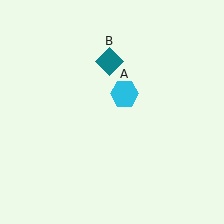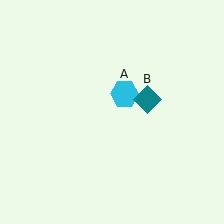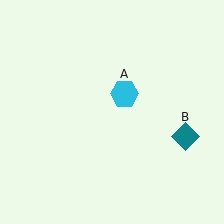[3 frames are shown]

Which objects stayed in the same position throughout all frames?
Cyan hexagon (object A) remained stationary.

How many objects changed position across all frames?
1 object changed position: teal diamond (object B).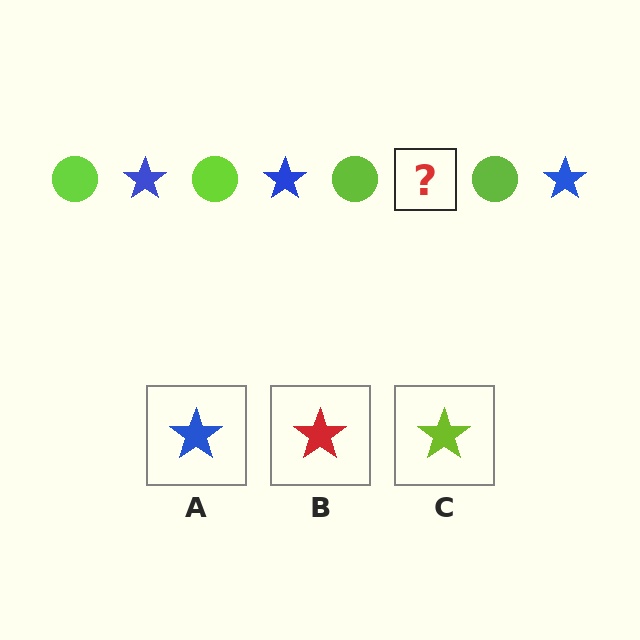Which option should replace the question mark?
Option A.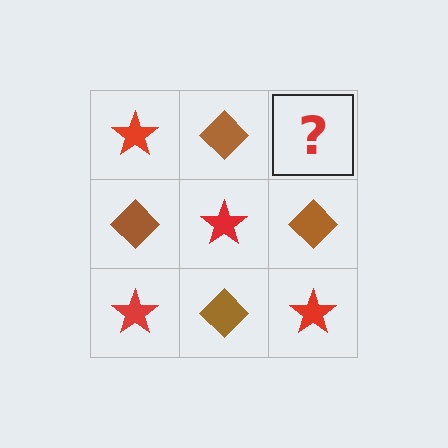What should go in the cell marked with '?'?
The missing cell should contain a red star.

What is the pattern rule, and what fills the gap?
The rule is that it alternates red star and brown diamond in a checkerboard pattern. The gap should be filled with a red star.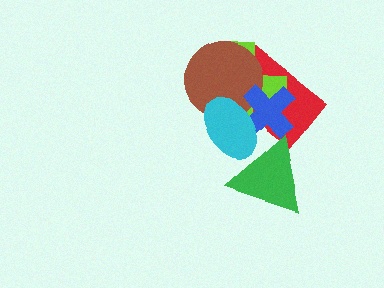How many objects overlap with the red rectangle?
5 objects overlap with the red rectangle.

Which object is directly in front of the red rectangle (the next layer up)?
The lime cross is directly in front of the red rectangle.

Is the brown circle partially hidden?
Yes, it is partially covered by another shape.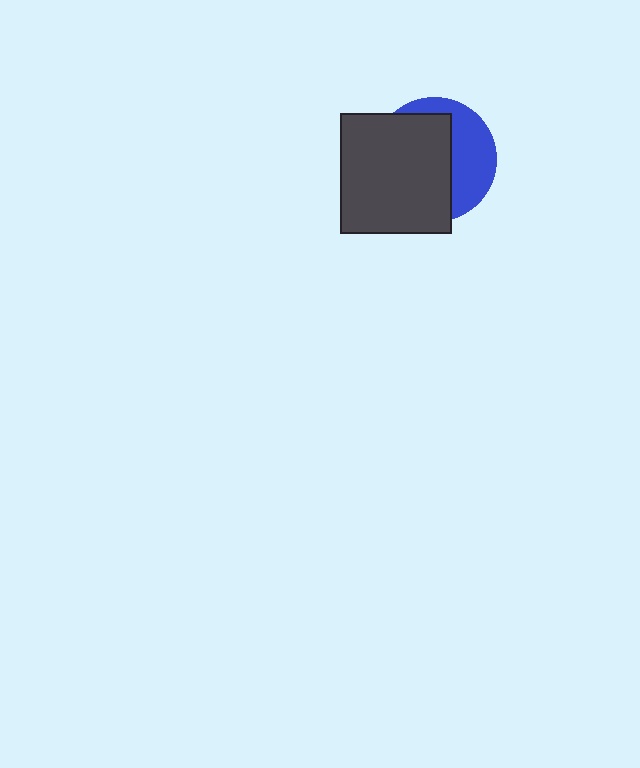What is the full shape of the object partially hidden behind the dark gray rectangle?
The partially hidden object is a blue circle.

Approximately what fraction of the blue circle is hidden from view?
Roughly 61% of the blue circle is hidden behind the dark gray rectangle.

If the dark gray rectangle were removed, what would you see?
You would see the complete blue circle.